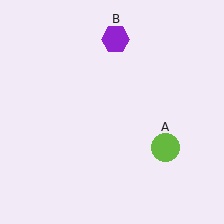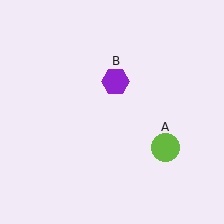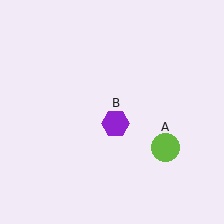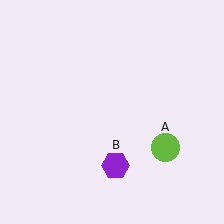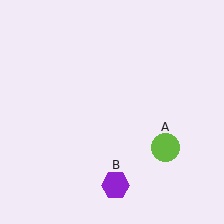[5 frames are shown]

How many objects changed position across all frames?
1 object changed position: purple hexagon (object B).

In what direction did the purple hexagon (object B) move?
The purple hexagon (object B) moved down.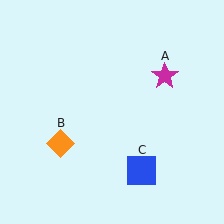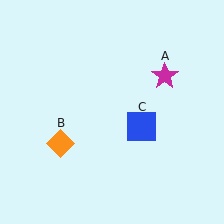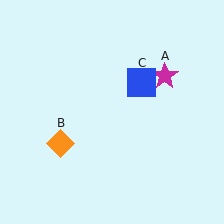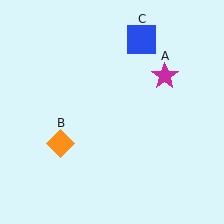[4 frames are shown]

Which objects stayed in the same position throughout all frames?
Magenta star (object A) and orange diamond (object B) remained stationary.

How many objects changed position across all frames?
1 object changed position: blue square (object C).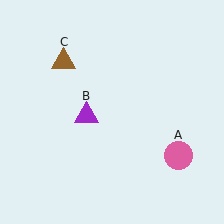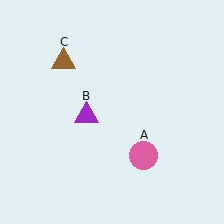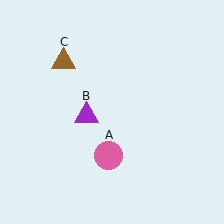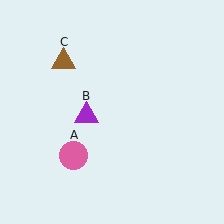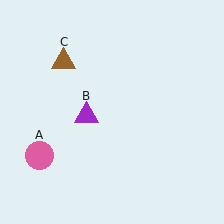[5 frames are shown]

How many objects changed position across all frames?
1 object changed position: pink circle (object A).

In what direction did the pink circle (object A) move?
The pink circle (object A) moved left.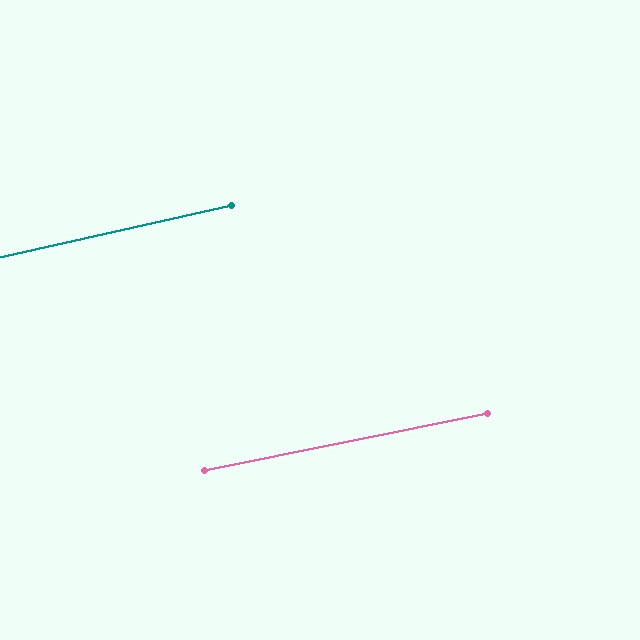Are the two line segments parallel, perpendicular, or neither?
Parallel — their directions differ by only 1.2°.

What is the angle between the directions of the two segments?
Approximately 1 degree.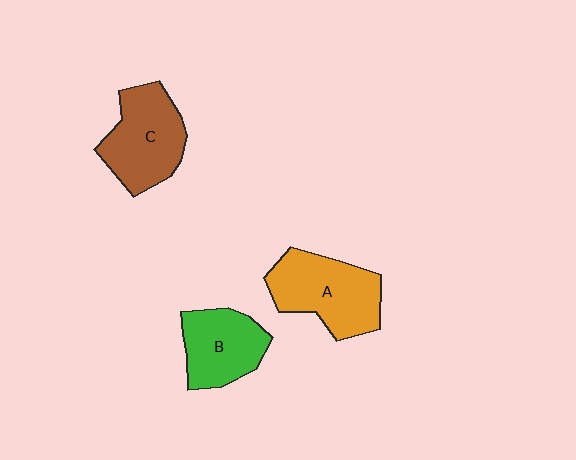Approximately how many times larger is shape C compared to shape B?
Approximately 1.2 times.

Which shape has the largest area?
Shape A (orange).